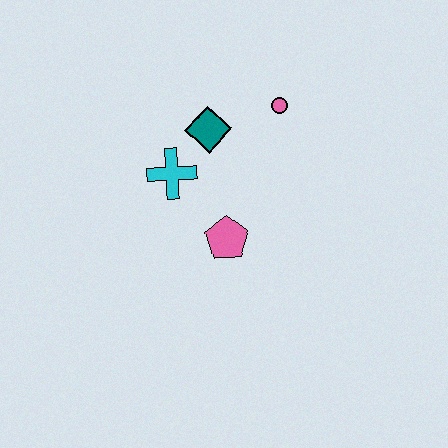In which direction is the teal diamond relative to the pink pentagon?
The teal diamond is above the pink pentagon.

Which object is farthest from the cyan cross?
The pink circle is farthest from the cyan cross.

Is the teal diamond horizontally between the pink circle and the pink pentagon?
No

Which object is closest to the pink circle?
The teal diamond is closest to the pink circle.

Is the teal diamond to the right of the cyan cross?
Yes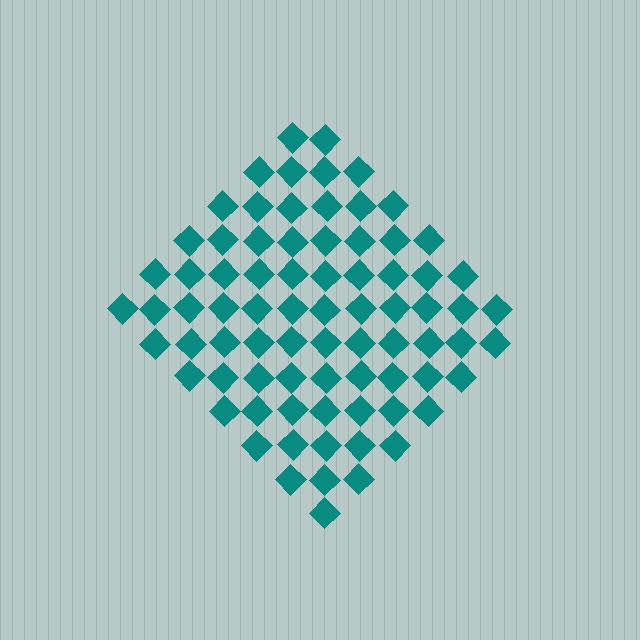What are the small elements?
The small elements are diamonds.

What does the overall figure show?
The overall figure shows a diamond.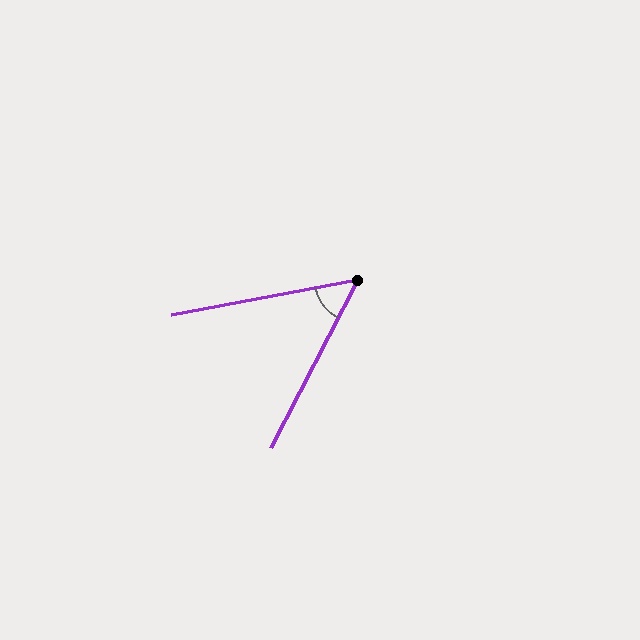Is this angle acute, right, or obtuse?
It is acute.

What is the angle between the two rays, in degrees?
Approximately 52 degrees.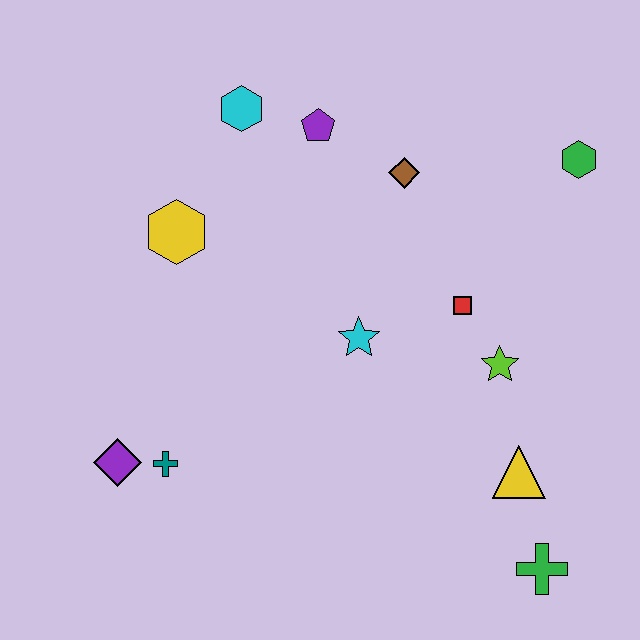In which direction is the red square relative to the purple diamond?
The red square is to the right of the purple diamond.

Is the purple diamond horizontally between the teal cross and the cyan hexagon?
No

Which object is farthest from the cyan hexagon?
The green cross is farthest from the cyan hexagon.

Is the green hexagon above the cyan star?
Yes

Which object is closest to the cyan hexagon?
The purple pentagon is closest to the cyan hexagon.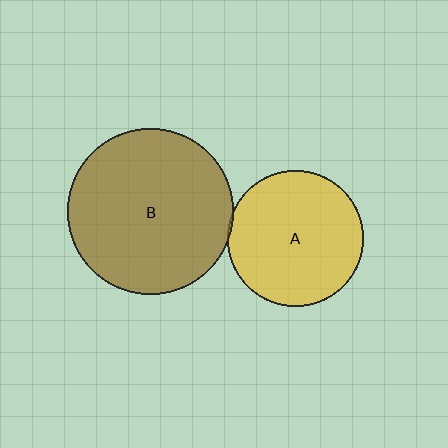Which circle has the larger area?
Circle B (brown).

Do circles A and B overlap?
Yes.